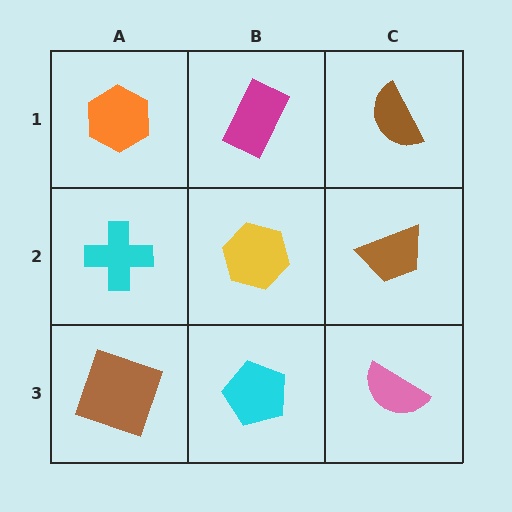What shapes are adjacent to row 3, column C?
A brown trapezoid (row 2, column C), a cyan pentagon (row 3, column B).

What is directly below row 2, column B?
A cyan pentagon.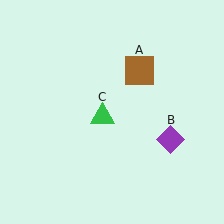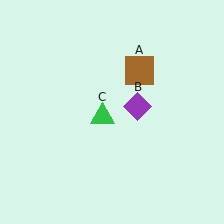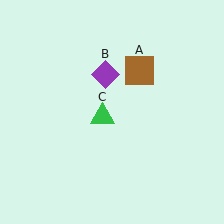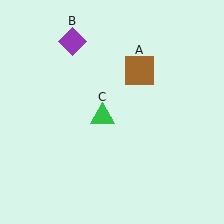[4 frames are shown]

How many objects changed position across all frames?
1 object changed position: purple diamond (object B).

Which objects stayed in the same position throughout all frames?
Brown square (object A) and green triangle (object C) remained stationary.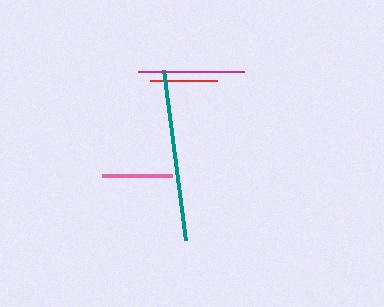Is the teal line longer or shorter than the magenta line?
The teal line is longer than the magenta line.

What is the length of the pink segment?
The pink segment is approximately 70 pixels long.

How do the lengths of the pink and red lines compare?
The pink and red lines are approximately the same length.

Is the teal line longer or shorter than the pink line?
The teal line is longer than the pink line.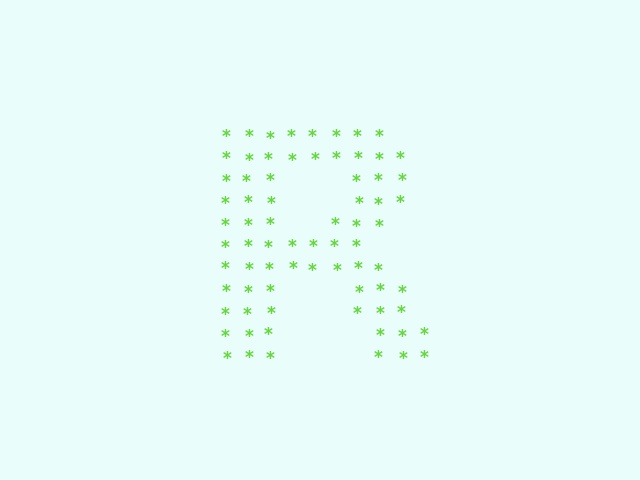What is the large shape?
The large shape is the letter R.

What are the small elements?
The small elements are asterisks.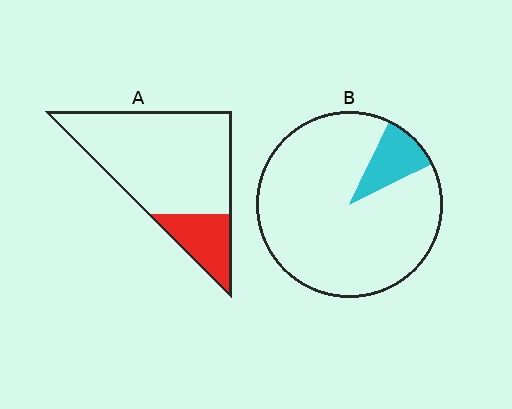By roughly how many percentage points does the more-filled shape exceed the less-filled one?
By roughly 10 percentage points (A over B).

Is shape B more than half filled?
No.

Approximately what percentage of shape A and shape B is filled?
A is approximately 20% and B is approximately 10%.